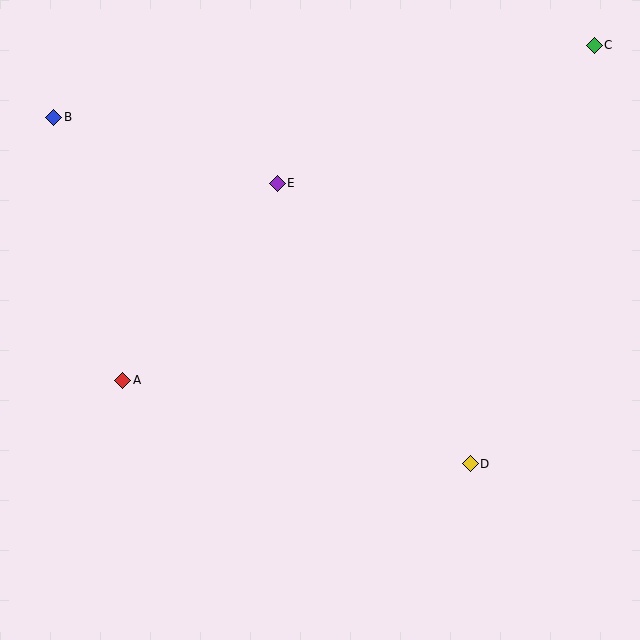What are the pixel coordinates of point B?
Point B is at (54, 117).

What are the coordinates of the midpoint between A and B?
The midpoint between A and B is at (88, 249).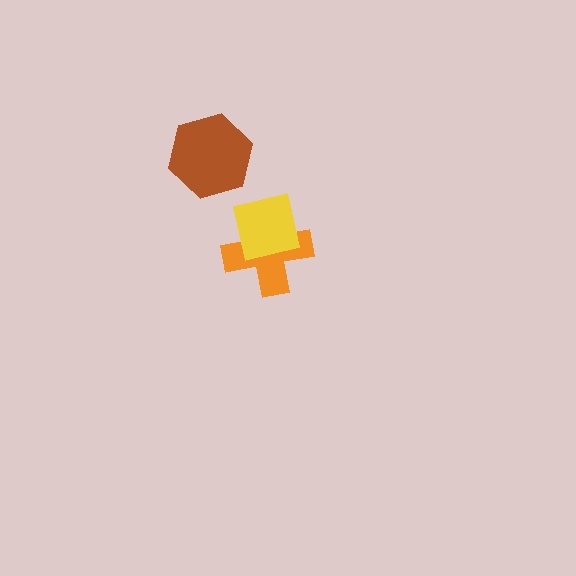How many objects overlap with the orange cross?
1 object overlaps with the orange cross.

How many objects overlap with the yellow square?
1 object overlaps with the yellow square.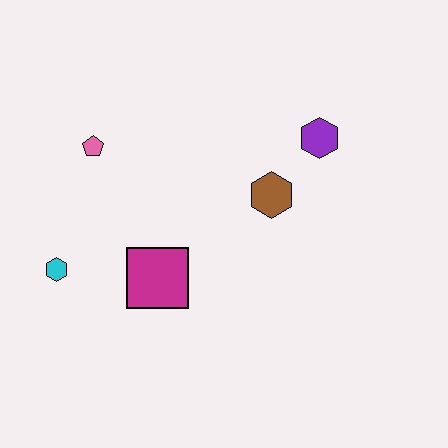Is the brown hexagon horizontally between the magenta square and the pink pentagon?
No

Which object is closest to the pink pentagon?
The cyan hexagon is closest to the pink pentagon.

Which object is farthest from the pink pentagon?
The purple hexagon is farthest from the pink pentagon.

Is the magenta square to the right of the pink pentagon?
Yes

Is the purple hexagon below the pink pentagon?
No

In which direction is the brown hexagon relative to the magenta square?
The brown hexagon is to the right of the magenta square.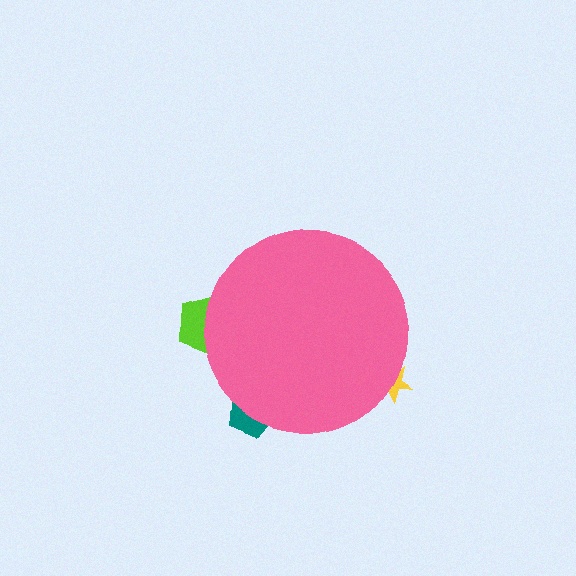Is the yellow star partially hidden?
Yes, the yellow star is partially hidden behind the pink circle.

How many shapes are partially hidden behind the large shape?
3 shapes are partially hidden.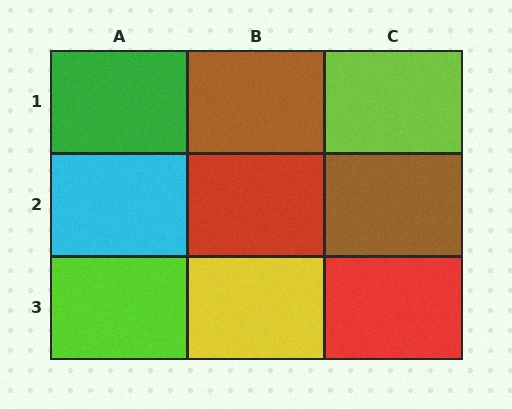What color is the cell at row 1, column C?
Lime.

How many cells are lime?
2 cells are lime.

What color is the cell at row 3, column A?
Lime.